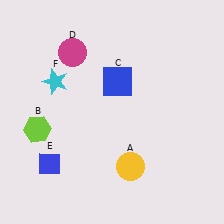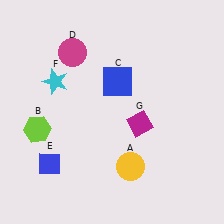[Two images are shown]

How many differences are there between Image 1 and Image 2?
There is 1 difference between the two images.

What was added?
A magenta diamond (G) was added in Image 2.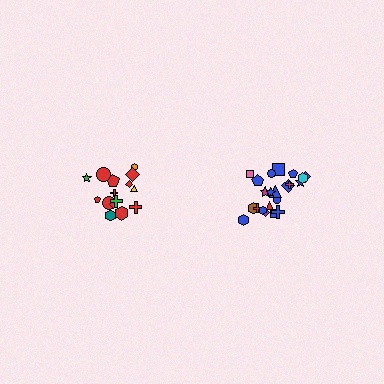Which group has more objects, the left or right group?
The right group.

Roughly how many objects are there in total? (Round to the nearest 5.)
Roughly 35 objects in total.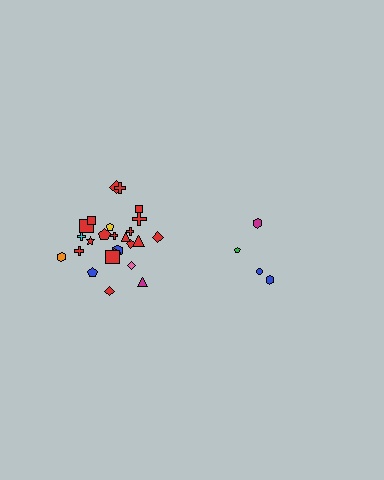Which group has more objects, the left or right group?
The left group.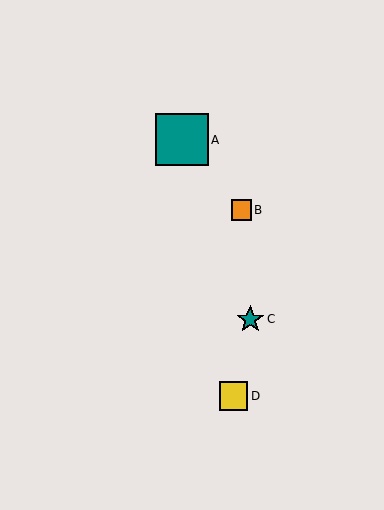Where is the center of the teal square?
The center of the teal square is at (182, 140).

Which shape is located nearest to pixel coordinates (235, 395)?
The yellow square (labeled D) at (233, 396) is nearest to that location.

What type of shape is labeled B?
Shape B is an orange square.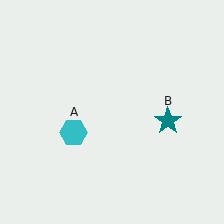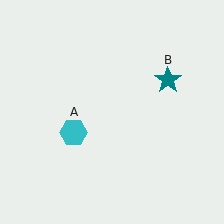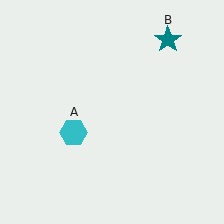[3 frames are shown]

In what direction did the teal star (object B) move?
The teal star (object B) moved up.